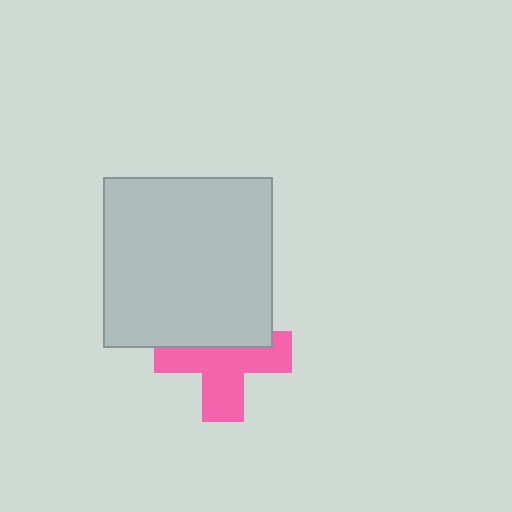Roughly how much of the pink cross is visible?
About half of it is visible (roughly 60%).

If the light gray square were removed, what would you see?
You would see the complete pink cross.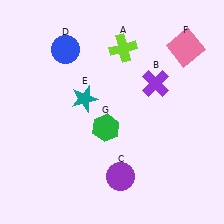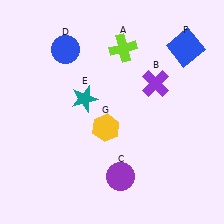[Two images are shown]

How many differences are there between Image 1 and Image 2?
There are 2 differences between the two images.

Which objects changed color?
F changed from pink to blue. G changed from green to yellow.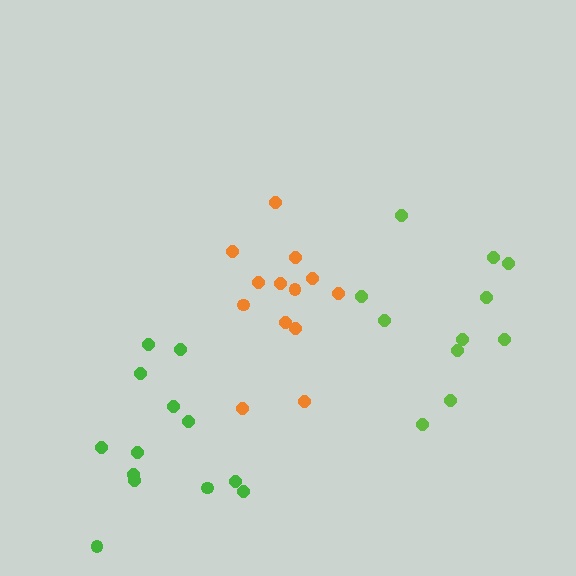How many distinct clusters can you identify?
There are 3 distinct clusters.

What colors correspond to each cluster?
The clusters are colored: green, lime, orange.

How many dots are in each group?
Group 1: 13 dots, Group 2: 11 dots, Group 3: 13 dots (37 total).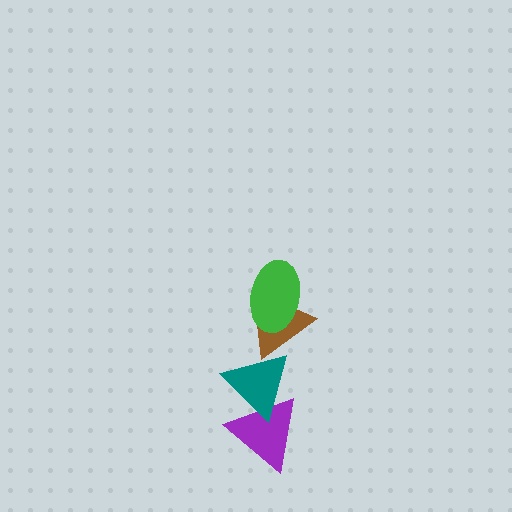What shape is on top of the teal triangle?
The brown triangle is on top of the teal triangle.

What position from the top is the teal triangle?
The teal triangle is 3rd from the top.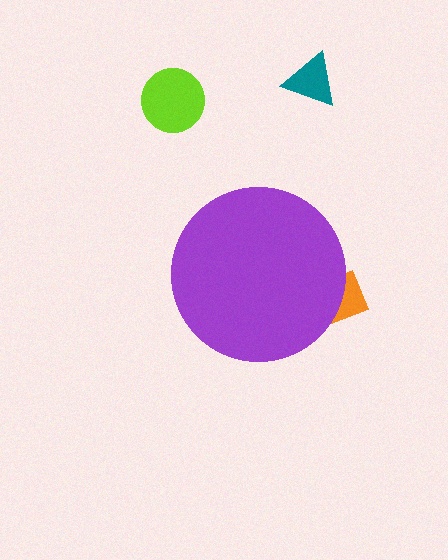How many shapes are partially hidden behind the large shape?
1 shape is partially hidden.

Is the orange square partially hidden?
Yes, the orange square is partially hidden behind the purple circle.